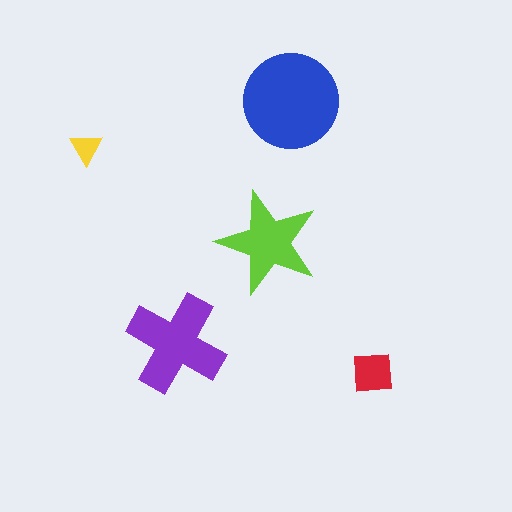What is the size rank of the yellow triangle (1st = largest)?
5th.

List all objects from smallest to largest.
The yellow triangle, the red square, the lime star, the purple cross, the blue circle.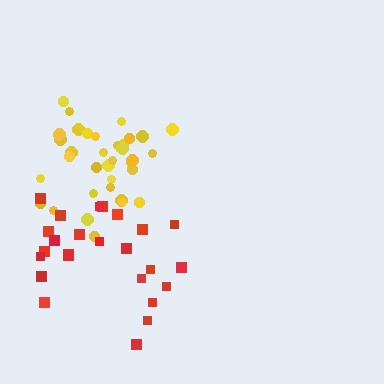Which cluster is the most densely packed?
Yellow.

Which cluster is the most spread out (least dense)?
Red.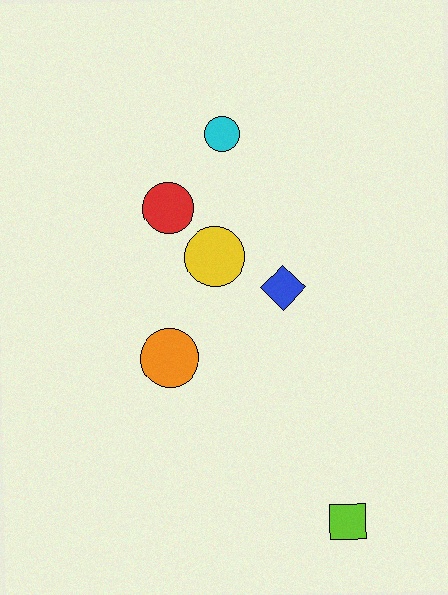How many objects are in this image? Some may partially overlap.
There are 6 objects.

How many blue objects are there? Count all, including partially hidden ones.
There is 1 blue object.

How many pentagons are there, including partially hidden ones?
There are no pentagons.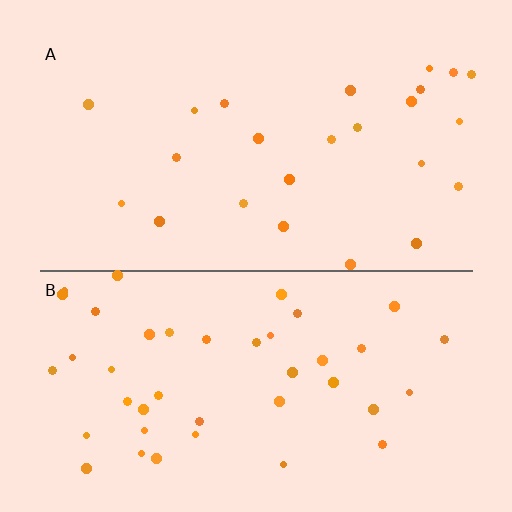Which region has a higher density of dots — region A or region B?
B (the bottom).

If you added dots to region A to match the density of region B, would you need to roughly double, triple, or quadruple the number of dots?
Approximately double.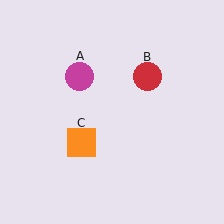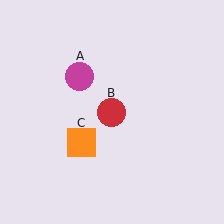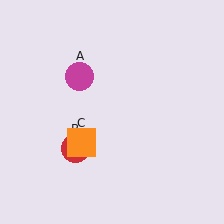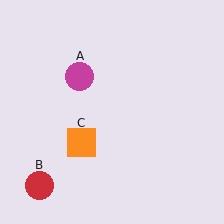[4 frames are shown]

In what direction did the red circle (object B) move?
The red circle (object B) moved down and to the left.